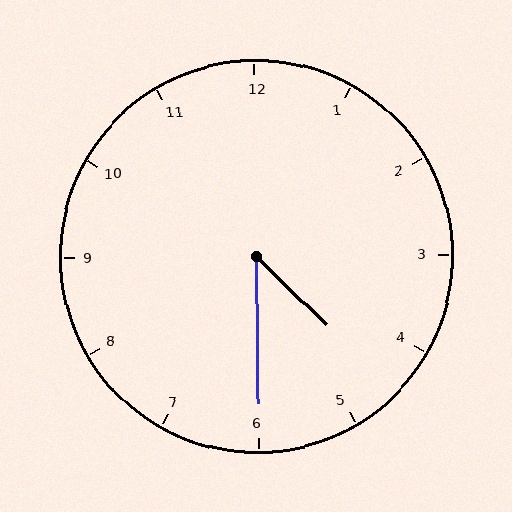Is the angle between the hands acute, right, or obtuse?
It is acute.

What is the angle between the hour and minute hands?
Approximately 45 degrees.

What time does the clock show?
4:30.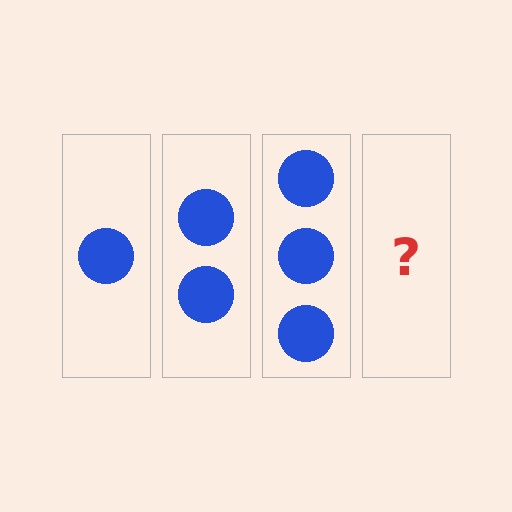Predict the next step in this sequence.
The next step is 4 circles.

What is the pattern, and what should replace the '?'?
The pattern is that each step adds one more circle. The '?' should be 4 circles.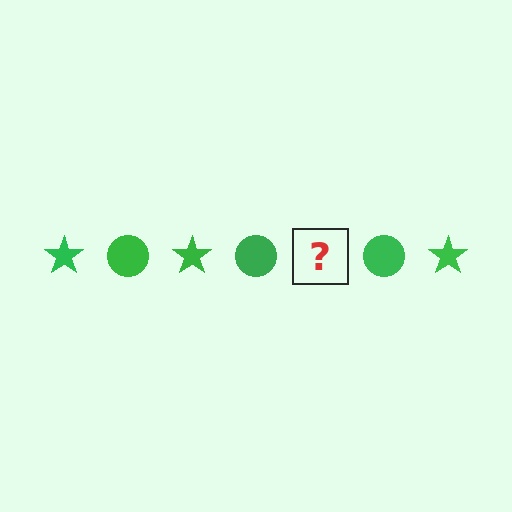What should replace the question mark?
The question mark should be replaced with a green star.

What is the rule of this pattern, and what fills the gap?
The rule is that the pattern cycles through star, circle shapes in green. The gap should be filled with a green star.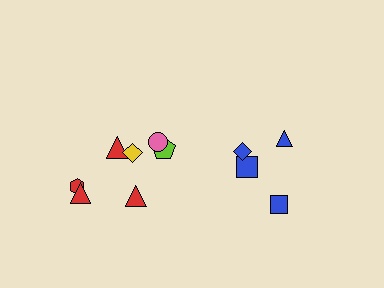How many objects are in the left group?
There are 7 objects.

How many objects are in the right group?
There are 4 objects.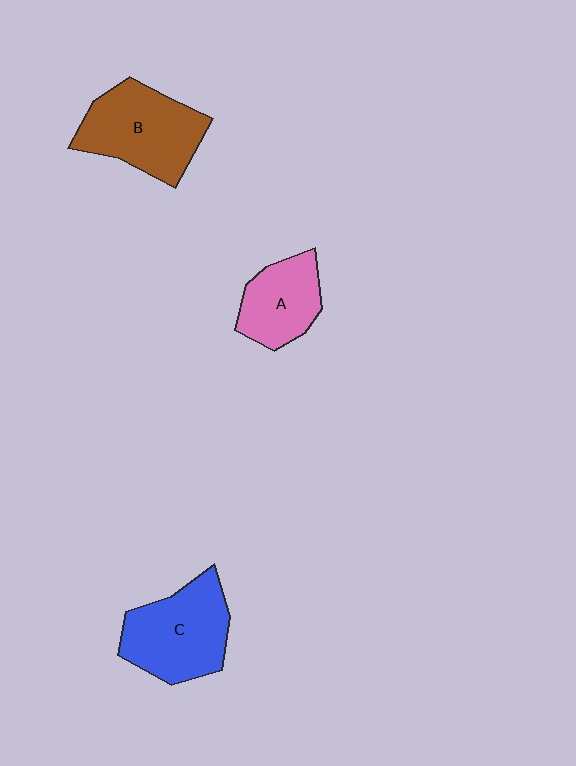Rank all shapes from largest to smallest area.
From largest to smallest: B (brown), C (blue), A (pink).